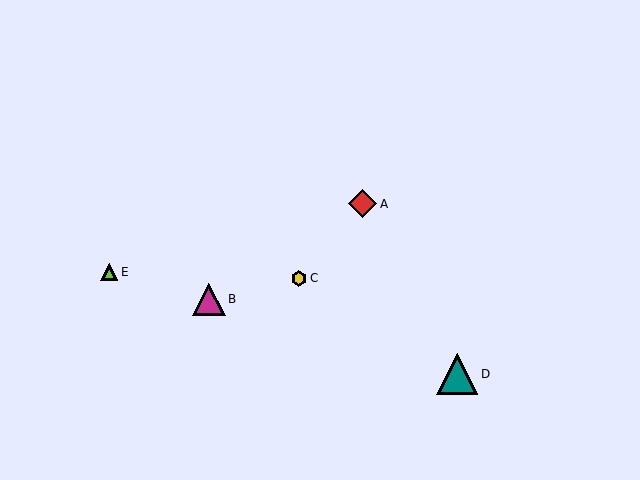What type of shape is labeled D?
Shape D is a teal triangle.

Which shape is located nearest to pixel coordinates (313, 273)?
The yellow hexagon (labeled C) at (299, 278) is nearest to that location.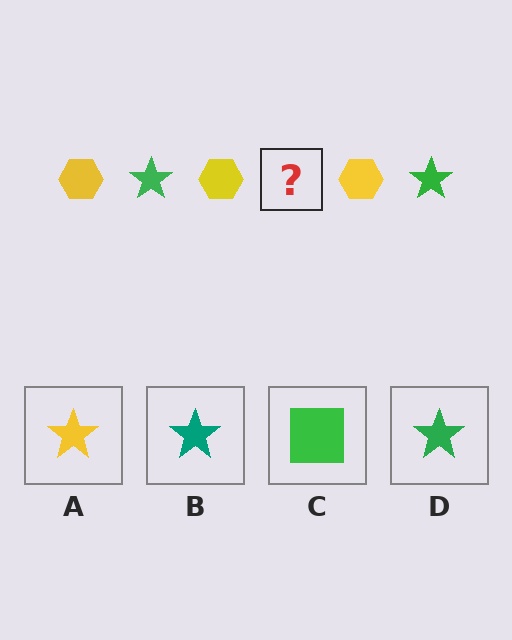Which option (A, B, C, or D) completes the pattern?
D.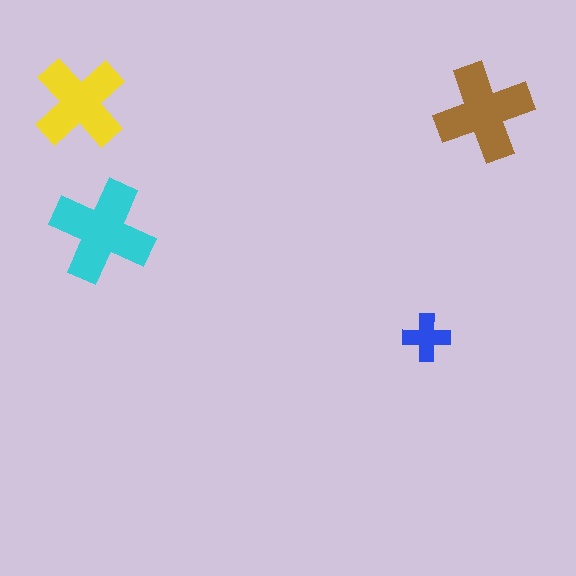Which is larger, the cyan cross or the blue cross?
The cyan one.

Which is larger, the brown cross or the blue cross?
The brown one.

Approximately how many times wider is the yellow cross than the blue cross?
About 2 times wider.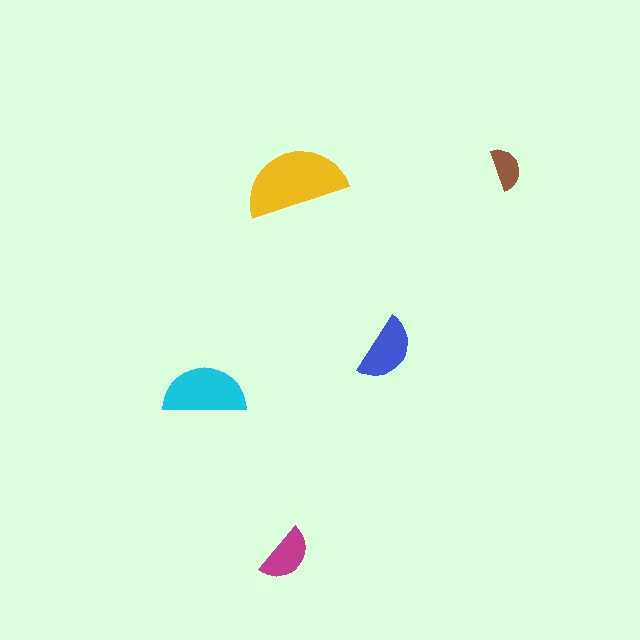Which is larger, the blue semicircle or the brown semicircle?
The blue one.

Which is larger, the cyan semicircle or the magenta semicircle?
The cyan one.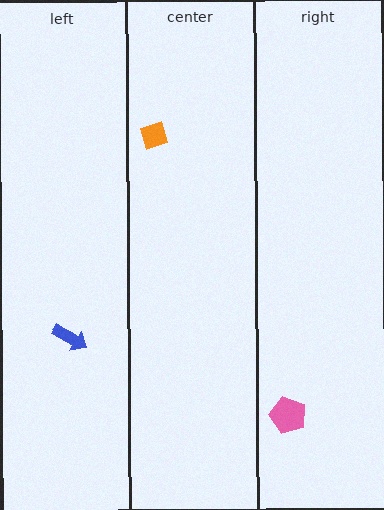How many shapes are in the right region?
1.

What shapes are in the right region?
The pink pentagon.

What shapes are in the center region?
The orange diamond.